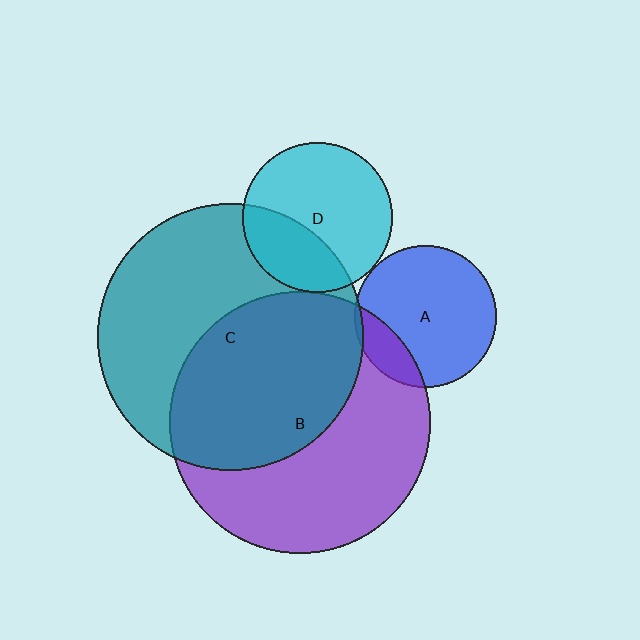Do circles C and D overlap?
Yes.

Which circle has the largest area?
Circle C (teal).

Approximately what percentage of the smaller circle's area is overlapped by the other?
Approximately 30%.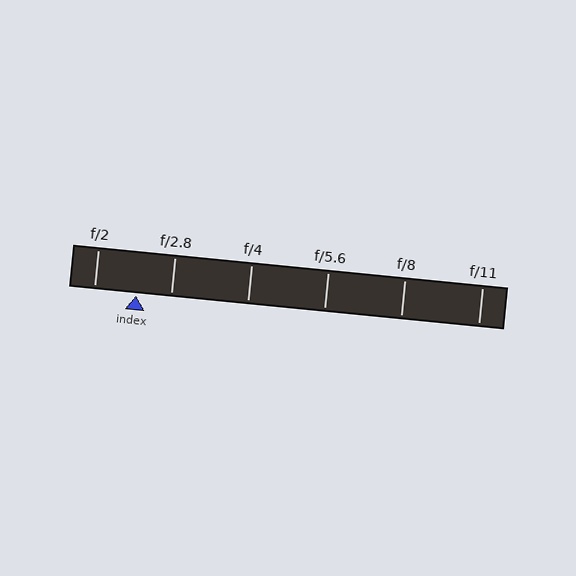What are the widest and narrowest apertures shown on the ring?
The widest aperture shown is f/2 and the narrowest is f/11.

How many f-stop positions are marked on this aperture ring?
There are 6 f-stop positions marked.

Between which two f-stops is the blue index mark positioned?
The index mark is between f/2 and f/2.8.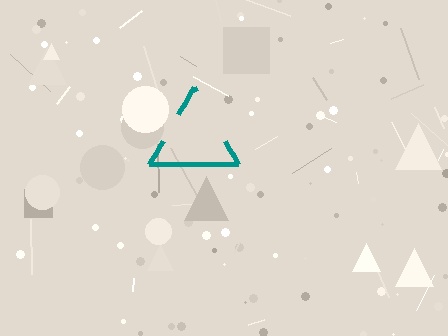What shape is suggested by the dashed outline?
The dashed outline suggests a triangle.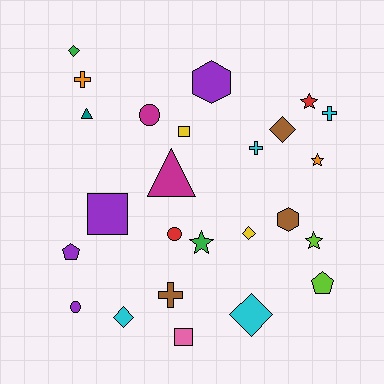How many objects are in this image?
There are 25 objects.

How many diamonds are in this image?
There are 5 diamonds.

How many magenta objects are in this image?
There are 2 magenta objects.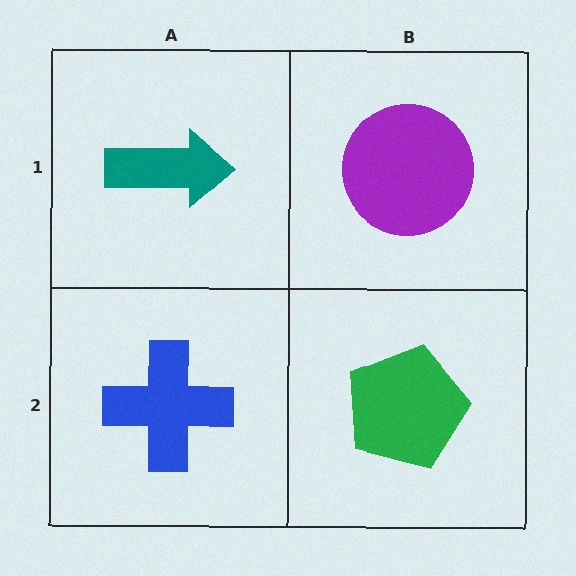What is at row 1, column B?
A purple circle.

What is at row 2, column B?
A green pentagon.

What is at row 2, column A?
A blue cross.